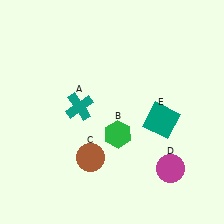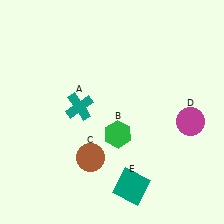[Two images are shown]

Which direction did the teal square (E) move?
The teal square (E) moved down.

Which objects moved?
The objects that moved are: the magenta circle (D), the teal square (E).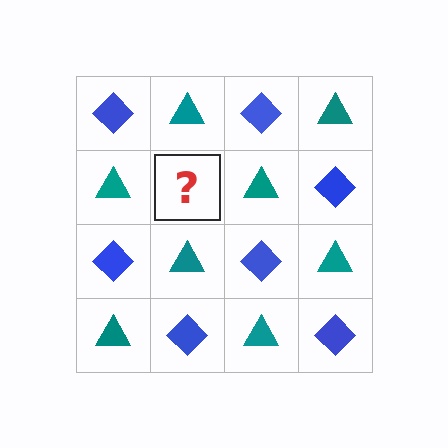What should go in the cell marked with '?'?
The missing cell should contain a blue diamond.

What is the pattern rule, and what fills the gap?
The rule is that it alternates blue diamond and teal triangle in a checkerboard pattern. The gap should be filled with a blue diamond.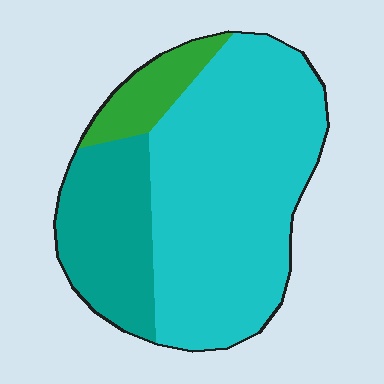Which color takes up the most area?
Cyan, at roughly 65%.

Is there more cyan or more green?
Cyan.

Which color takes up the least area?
Green, at roughly 10%.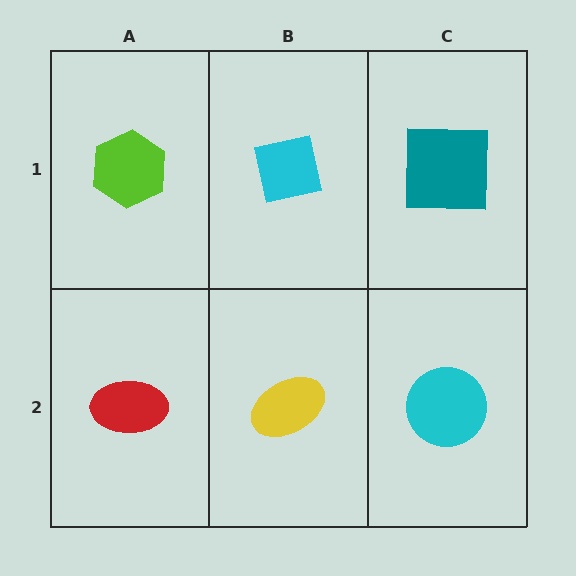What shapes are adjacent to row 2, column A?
A lime hexagon (row 1, column A), a yellow ellipse (row 2, column B).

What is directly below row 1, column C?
A cyan circle.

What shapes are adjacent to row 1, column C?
A cyan circle (row 2, column C), a cyan square (row 1, column B).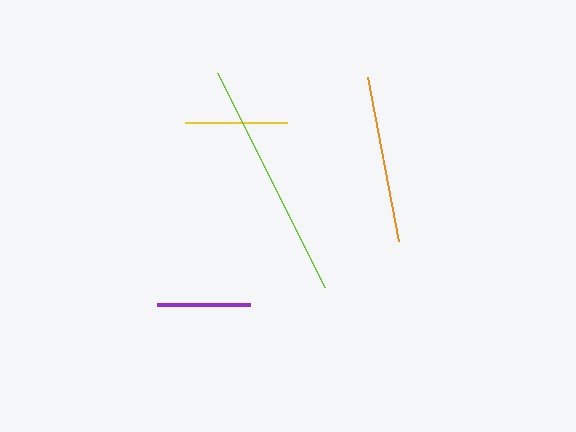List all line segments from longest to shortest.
From longest to shortest: lime, orange, yellow, purple.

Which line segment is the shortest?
The purple line is the shortest at approximately 93 pixels.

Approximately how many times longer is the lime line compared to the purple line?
The lime line is approximately 2.6 times the length of the purple line.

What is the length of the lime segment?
The lime segment is approximately 240 pixels long.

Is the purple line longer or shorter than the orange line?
The orange line is longer than the purple line.